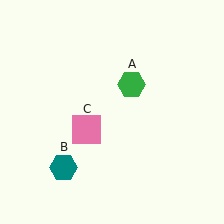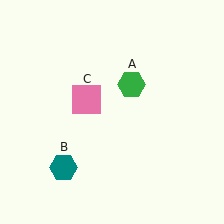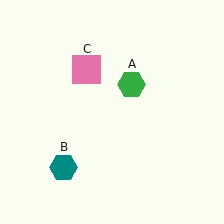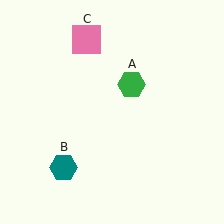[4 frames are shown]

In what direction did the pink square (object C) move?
The pink square (object C) moved up.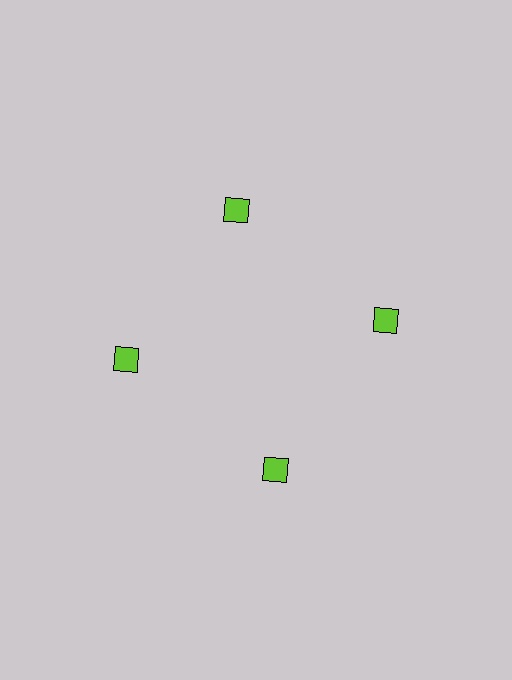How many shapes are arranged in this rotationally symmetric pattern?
There are 4 shapes, arranged in 4 groups of 1.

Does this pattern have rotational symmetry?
Yes, this pattern has 4-fold rotational symmetry. It looks the same after rotating 90 degrees around the center.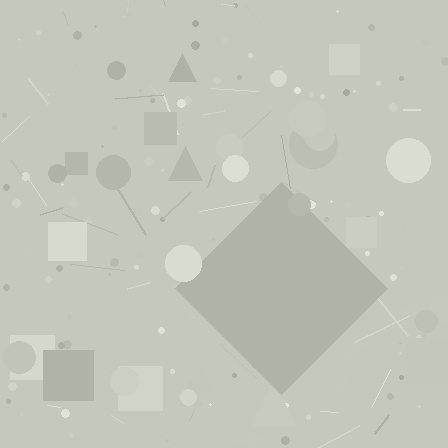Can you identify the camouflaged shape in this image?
The camouflaged shape is a diamond.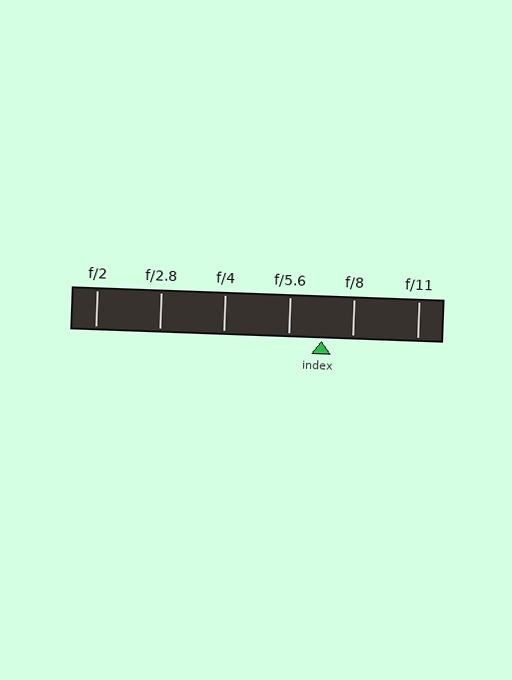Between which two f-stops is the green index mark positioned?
The index mark is between f/5.6 and f/8.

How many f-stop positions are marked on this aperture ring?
There are 6 f-stop positions marked.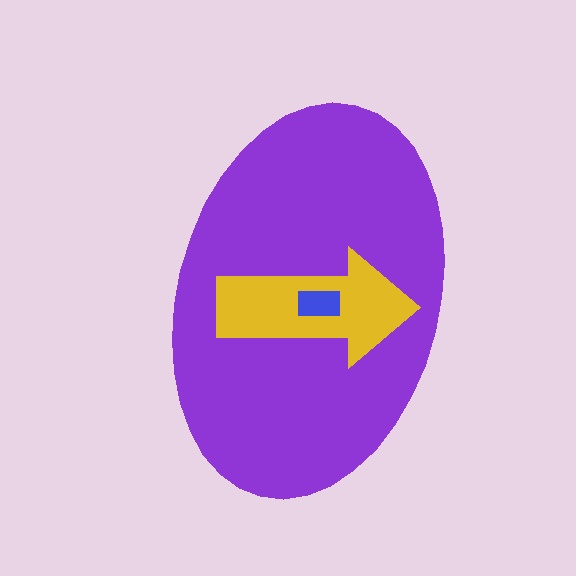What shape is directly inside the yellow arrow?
The blue rectangle.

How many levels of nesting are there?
3.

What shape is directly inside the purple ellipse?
The yellow arrow.